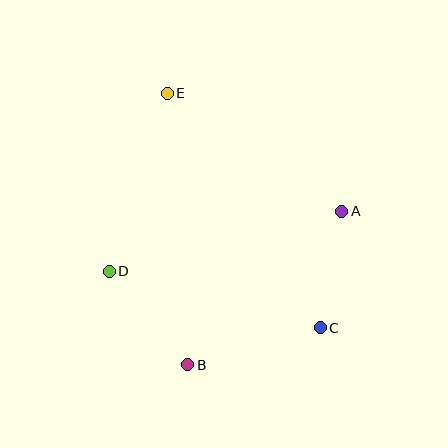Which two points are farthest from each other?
Points C and E are farthest from each other.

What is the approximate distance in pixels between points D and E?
The distance between D and E is approximately 187 pixels.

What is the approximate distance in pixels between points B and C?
The distance between B and C is approximately 137 pixels.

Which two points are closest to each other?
Points A and C are closest to each other.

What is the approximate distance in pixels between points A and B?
The distance between A and B is approximately 218 pixels.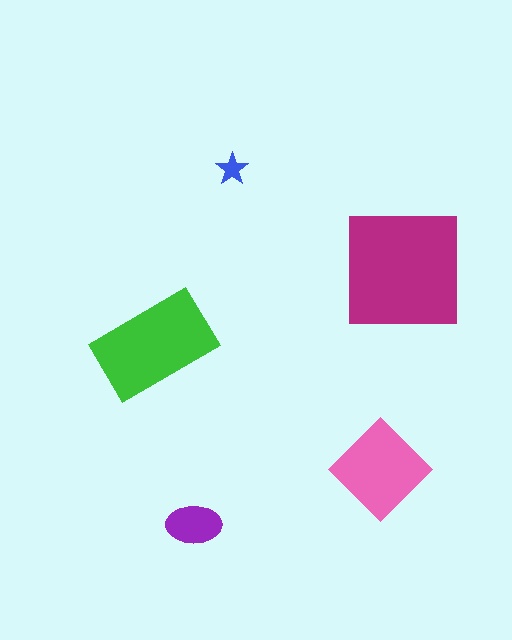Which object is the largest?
The magenta square.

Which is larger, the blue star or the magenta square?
The magenta square.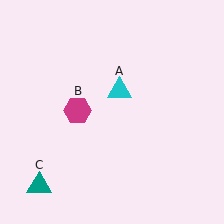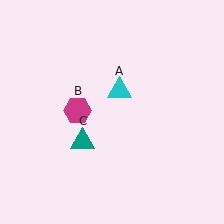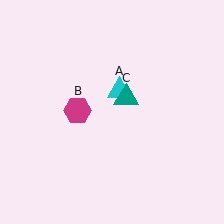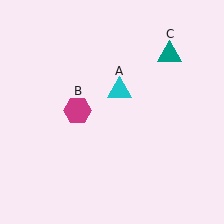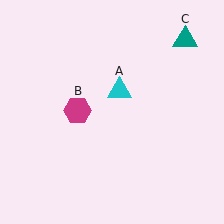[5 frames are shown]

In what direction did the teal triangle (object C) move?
The teal triangle (object C) moved up and to the right.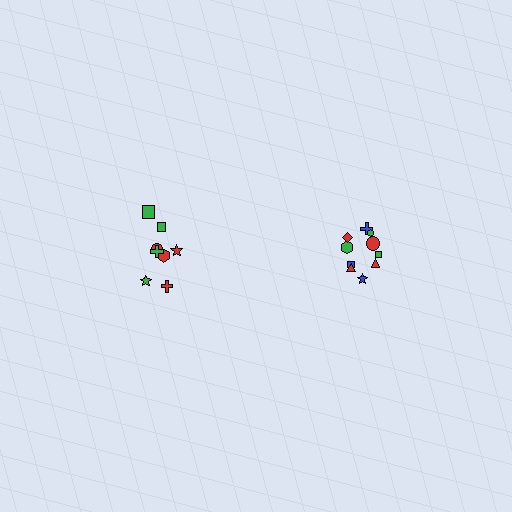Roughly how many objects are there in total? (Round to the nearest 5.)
Roughly 20 objects in total.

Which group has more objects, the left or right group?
The right group.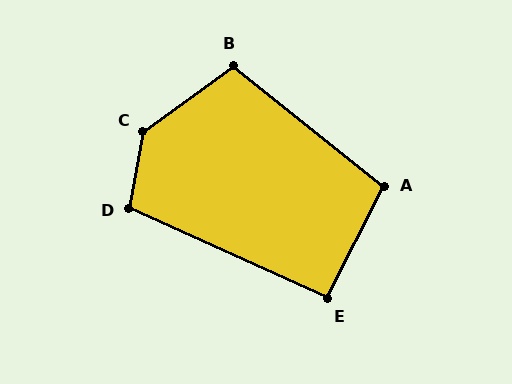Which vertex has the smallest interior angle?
E, at approximately 92 degrees.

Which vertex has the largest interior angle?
C, at approximately 137 degrees.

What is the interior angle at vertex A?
Approximately 102 degrees (obtuse).